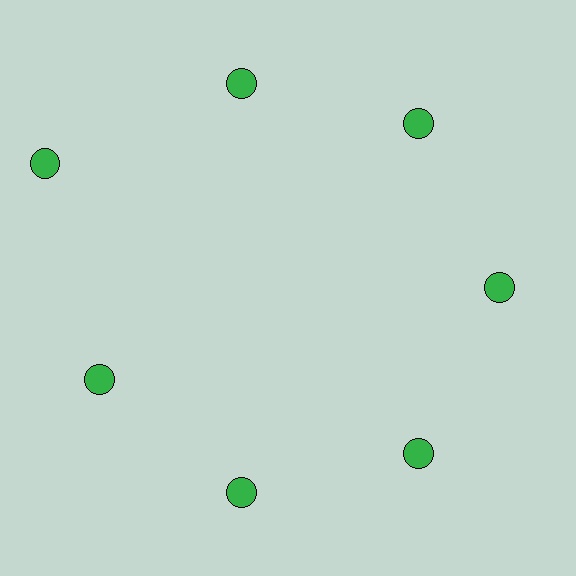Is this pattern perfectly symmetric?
No. The 7 green circles are arranged in a ring, but one element near the 10 o'clock position is pushed outward from the center, breaking the 7-fold rotational symmetry.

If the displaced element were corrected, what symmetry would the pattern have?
It would have 7-fold rotational symmetry — the pattern would map onto itself every 51 degrees.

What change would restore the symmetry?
The symmetry would be restored by moving it inward, back onto the ring so that all 7 circles sit at equal angles and equal distance from the center.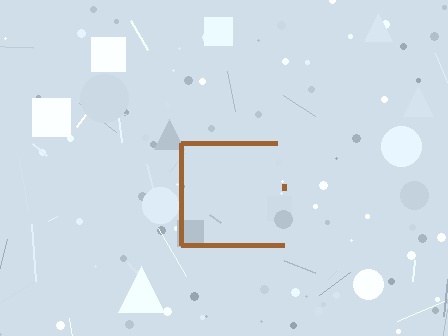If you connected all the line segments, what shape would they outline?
They would outline a square.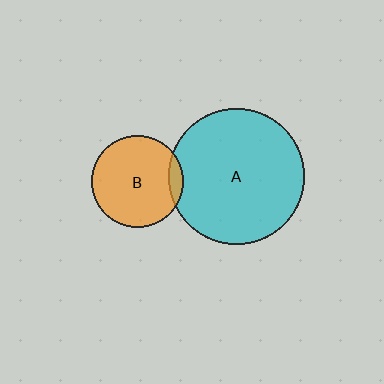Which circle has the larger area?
Circle A (cyan).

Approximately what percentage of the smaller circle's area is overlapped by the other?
Approximately 10%.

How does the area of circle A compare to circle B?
Approximately 2.2 times.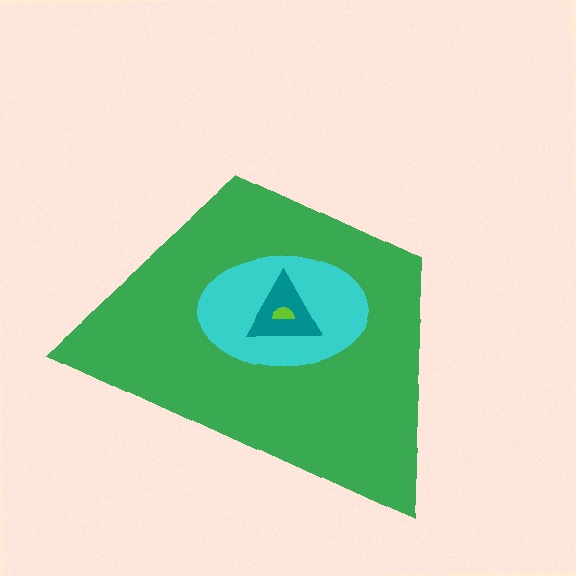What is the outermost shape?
The green trapezoid.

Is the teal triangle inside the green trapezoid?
Yes.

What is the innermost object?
The lime semicircle.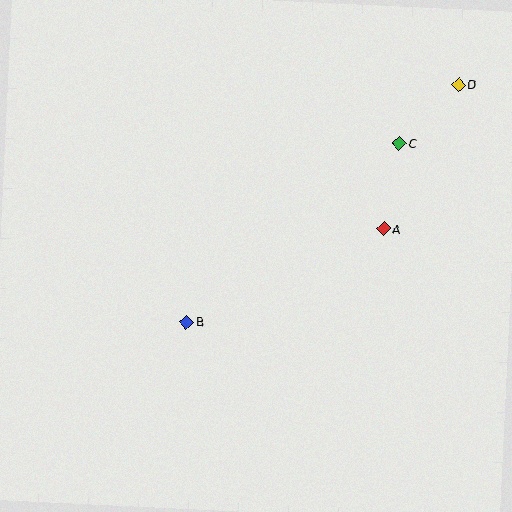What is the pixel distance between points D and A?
The distance between D and A is 162 pixels.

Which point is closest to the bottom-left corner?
Point B is closest to the bottom-left corner.